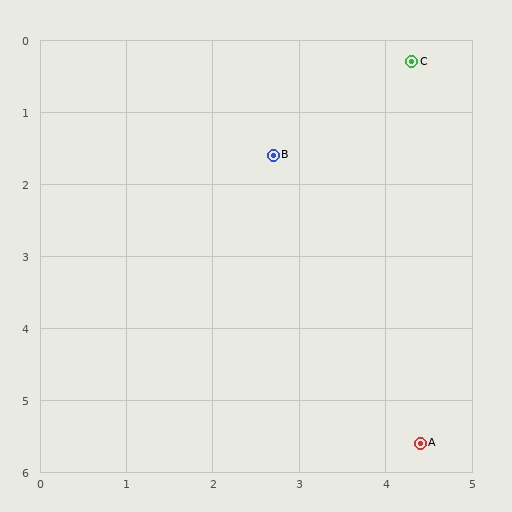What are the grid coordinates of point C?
Point C is at approximately (4.3, 0.3).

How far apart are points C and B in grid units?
Points C and B are about 2.1 grid units apart.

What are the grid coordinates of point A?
Point A is at approximately (4.4, 5.6).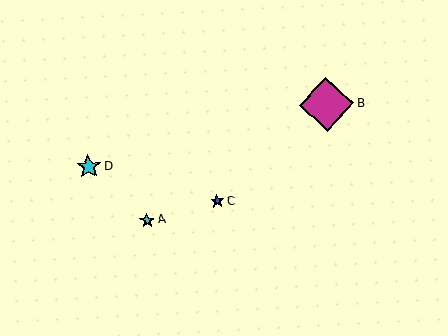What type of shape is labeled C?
Shape C is a blue star.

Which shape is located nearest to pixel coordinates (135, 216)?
The cyan star (labeled A) at (147, 220) is nearest to that location.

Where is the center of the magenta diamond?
The center of the magenta diamond is at (327, 104).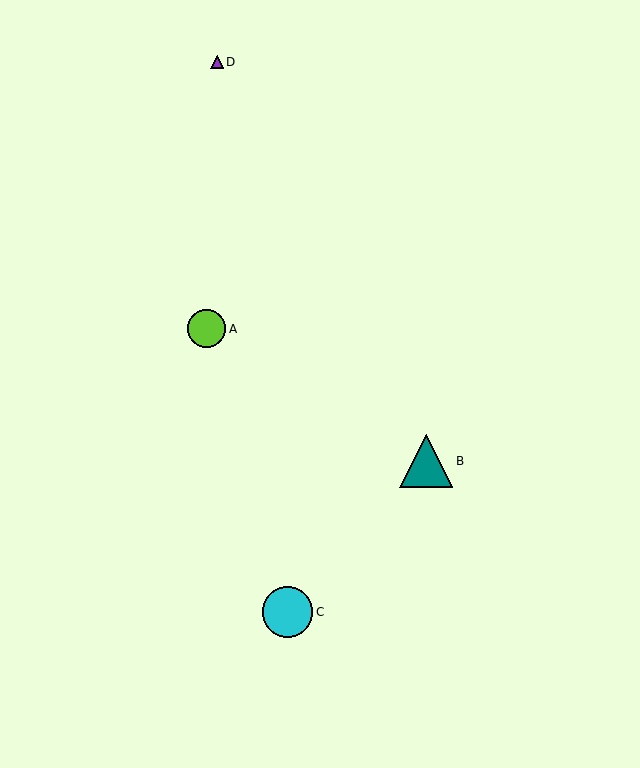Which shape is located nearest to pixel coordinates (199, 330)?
The lime circle (labeled A) at (207, 329) is nearest to that location.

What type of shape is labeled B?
Shape B is a teal triangle.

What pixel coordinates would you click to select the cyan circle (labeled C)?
Click at (288, 612) to select the cyan circle C.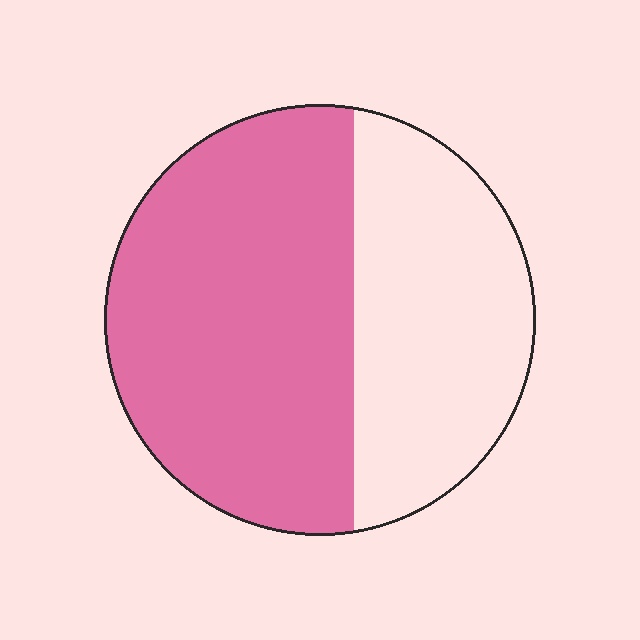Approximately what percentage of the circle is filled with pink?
Approximately 60%.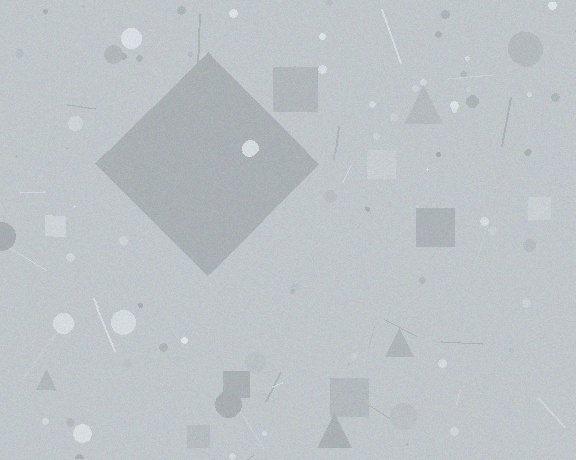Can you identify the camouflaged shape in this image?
The camouflaged shape is a diamond.